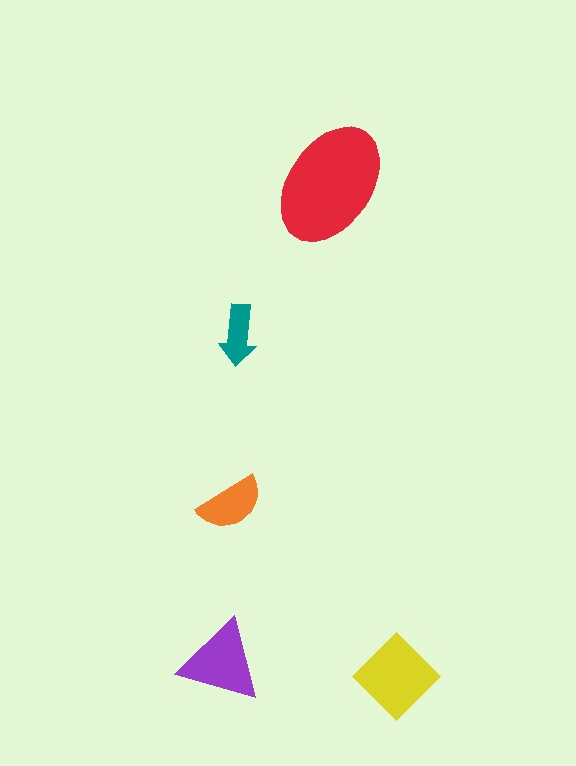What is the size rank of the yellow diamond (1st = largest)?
2nd.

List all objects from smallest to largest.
The teal arrow, the orange semicircle, the purple triangle, the yellow diamond, the red ellipse.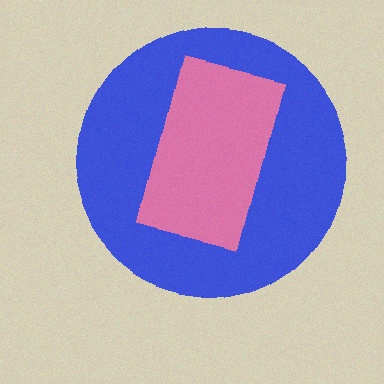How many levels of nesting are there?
2.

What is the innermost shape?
The pink rectangle.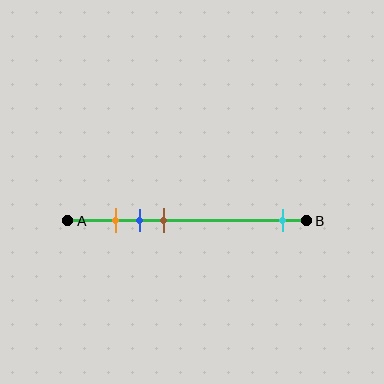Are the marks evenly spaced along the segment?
No, the marks are not evenly spaced.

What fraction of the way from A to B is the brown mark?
The brown mark is approximately 40% (0.4) of the way from A to B.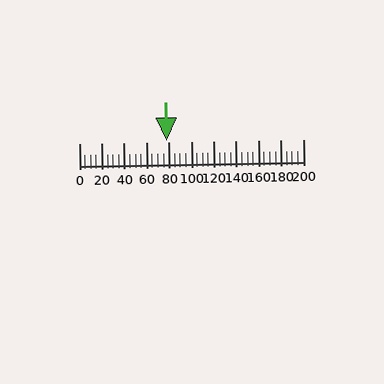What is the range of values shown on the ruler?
The ruler shows values from 0 to 200.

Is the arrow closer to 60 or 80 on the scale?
The arrow is closer to 80.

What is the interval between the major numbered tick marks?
The major tick marks are spaced 20 units apart.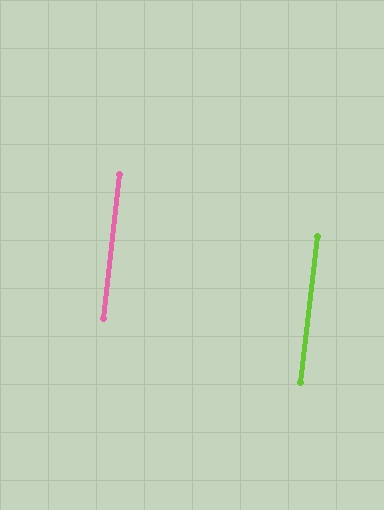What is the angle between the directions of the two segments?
Approximately 0 degrees.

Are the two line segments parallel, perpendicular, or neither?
Parallel — their directions differ by only 0.0°.